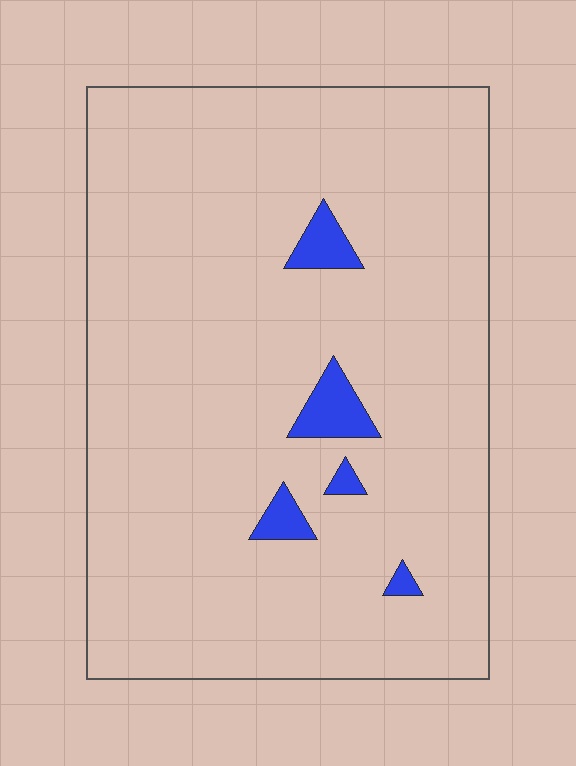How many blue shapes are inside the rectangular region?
5.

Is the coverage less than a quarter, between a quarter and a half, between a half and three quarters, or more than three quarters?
Less than a quarter.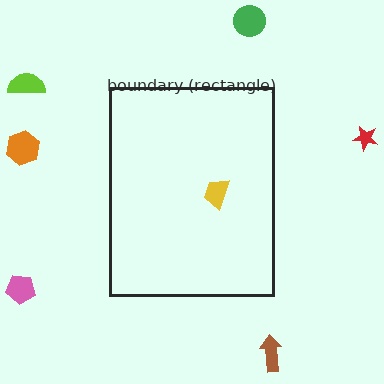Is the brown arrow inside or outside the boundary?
Outside.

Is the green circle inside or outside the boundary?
Outside.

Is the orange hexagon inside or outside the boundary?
Outside.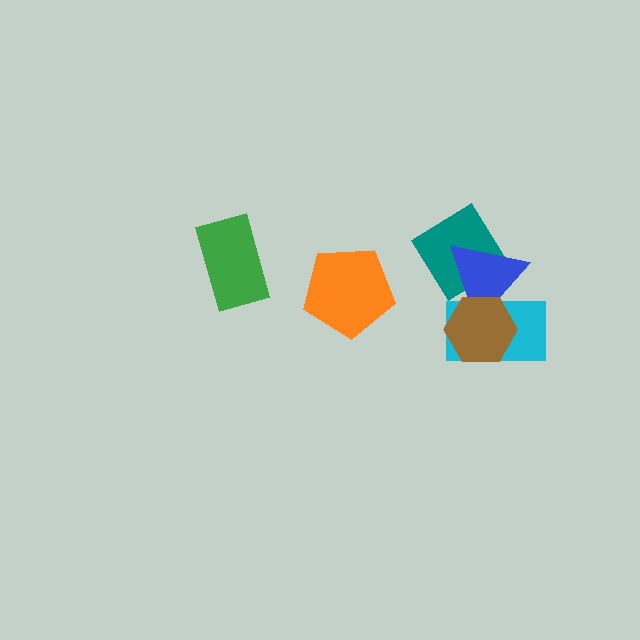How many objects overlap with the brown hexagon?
2 objects overlap with the brown hexagon.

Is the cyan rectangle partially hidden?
Yes, it is partially covered by another shape.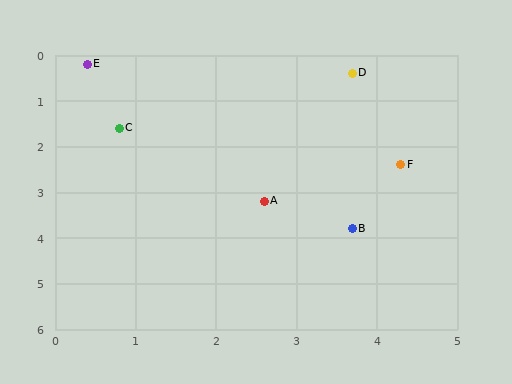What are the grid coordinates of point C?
Point C is at approximately (0.8, 1.6).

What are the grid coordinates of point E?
Point E is at approximately (0.4, 0.2).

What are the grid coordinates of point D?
Point D is at approximately (3.7, 0.4).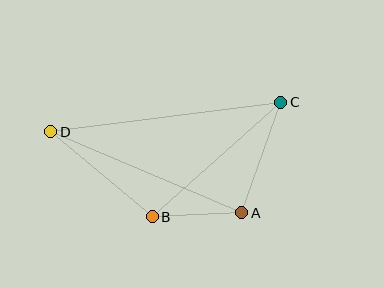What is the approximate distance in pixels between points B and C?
The distance between B and C is approximately 172 pixels.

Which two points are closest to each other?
Points A and B are closest to each other.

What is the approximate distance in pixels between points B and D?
The distance between B and D is approximately 133 pixels.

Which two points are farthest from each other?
Points C and D are farthest from each other.